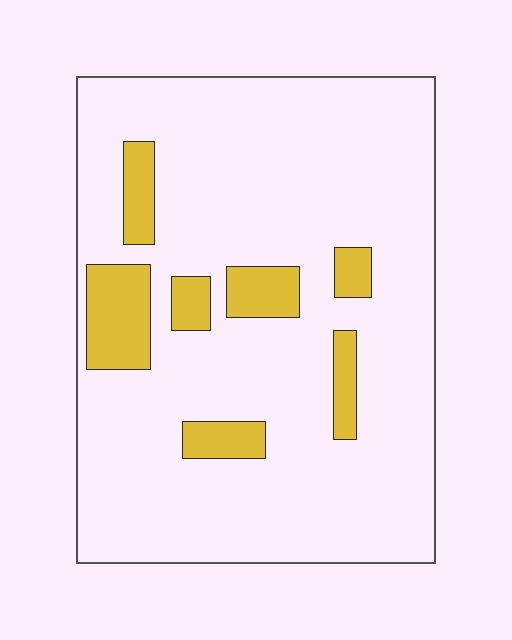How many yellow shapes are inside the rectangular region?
7.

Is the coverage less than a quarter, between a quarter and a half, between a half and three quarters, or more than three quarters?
Less than a quarter.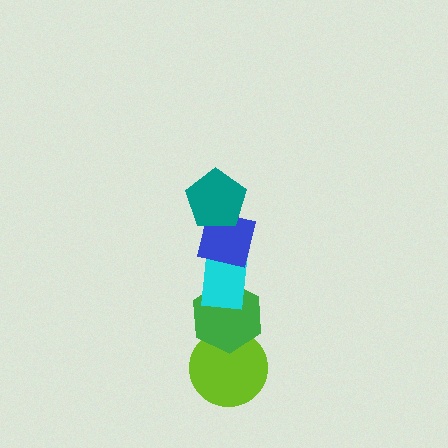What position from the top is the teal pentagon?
The teal pentagon is 1st from the top.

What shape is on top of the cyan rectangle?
The blue square is on top of the cyan rectangle.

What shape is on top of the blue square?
The teal pentagon is on top of the blue square.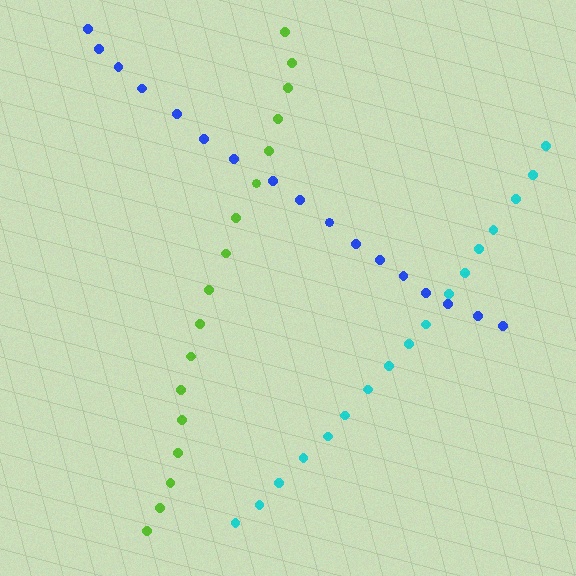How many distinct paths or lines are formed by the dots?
There are 3 distinct paths.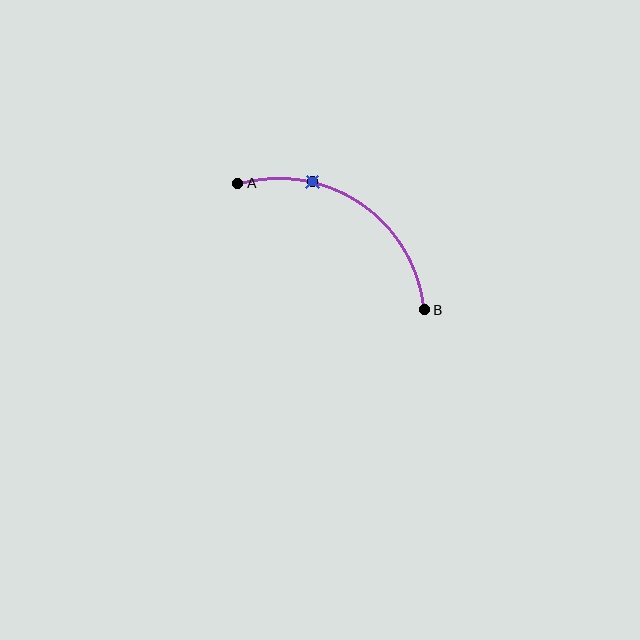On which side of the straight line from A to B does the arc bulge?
The arc bulges above and to the right of the straight line connecting A and B.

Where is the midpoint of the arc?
The arc midpoint is the point on the curve farthest from the straight line joining A and B. It sits above and to the right of that line.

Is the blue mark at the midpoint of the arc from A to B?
No. The blue mark lies on the arc but is closer to endpoint A. The arc midpoint would be at the point on the curve equidistant along the arc from both A and B.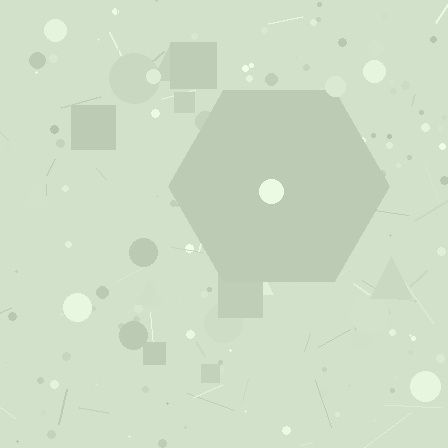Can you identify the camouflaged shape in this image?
The camouflaged shape is a hexagon.